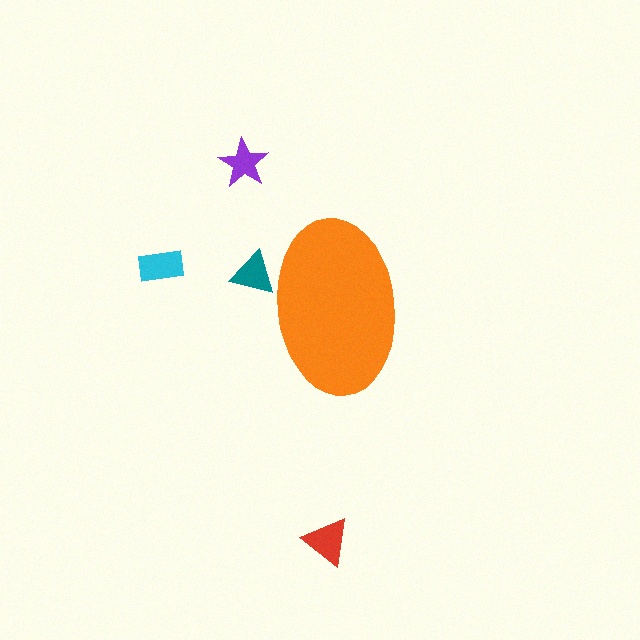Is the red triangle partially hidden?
No, the red triangle is fully visible.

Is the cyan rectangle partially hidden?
No, the cyan rectangle is fully visible.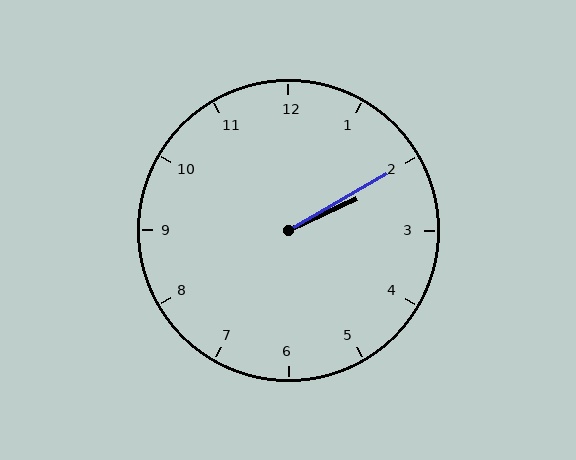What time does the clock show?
2:10.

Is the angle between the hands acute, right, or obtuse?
It is acute.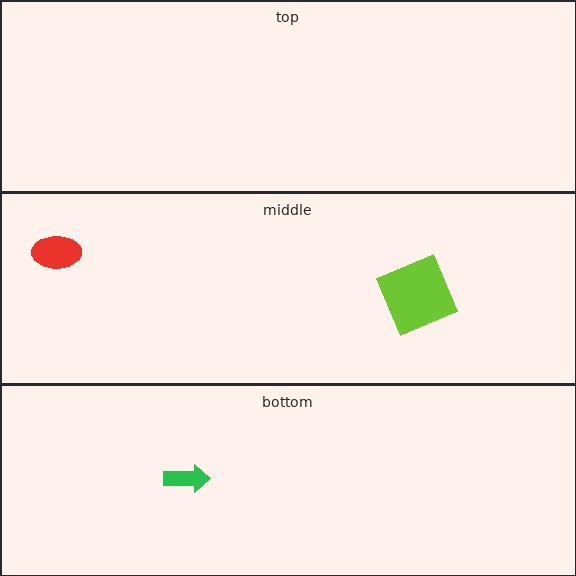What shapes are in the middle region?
The lime square, the red ellipse.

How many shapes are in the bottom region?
1.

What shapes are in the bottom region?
The green arrow.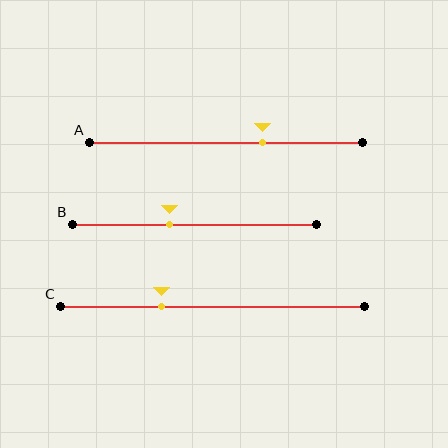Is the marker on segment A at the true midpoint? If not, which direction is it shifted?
No, the marker on segment A is shifted to the right by about 14% of the segment length.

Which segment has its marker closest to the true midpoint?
Segment B has its marker closest to the true midpoint.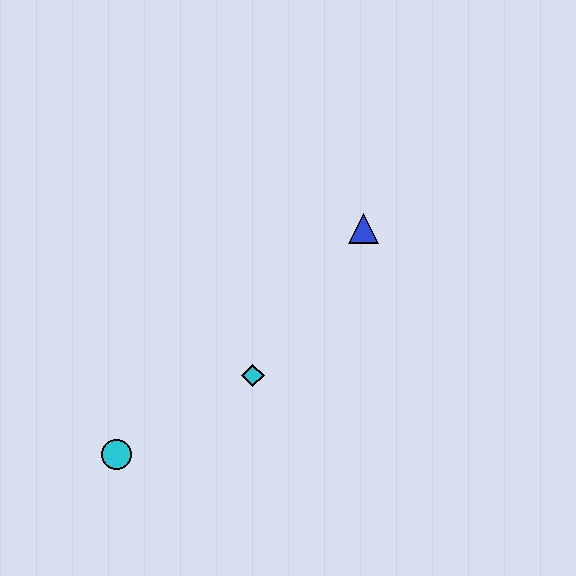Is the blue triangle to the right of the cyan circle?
Yes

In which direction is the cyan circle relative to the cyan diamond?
The cyan circle is to the left of the cyan diamond.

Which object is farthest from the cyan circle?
The blue triangle is farthest from the cyan circle.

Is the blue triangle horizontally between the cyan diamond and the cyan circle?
No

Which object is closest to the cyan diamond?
The cyan circle is closest to the cyan diamond.